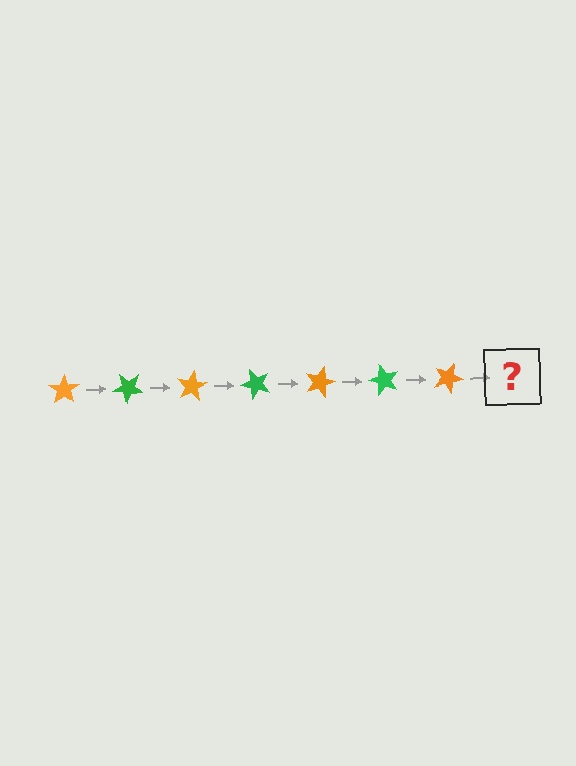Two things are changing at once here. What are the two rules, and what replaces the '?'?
The two rules are that it rotates 40 degrees each step and the color cycles through orange and green. The '?' should be a green star, rotated 280 degrees from the start.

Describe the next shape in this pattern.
It should be a green star, rotated 280 degrees from the start.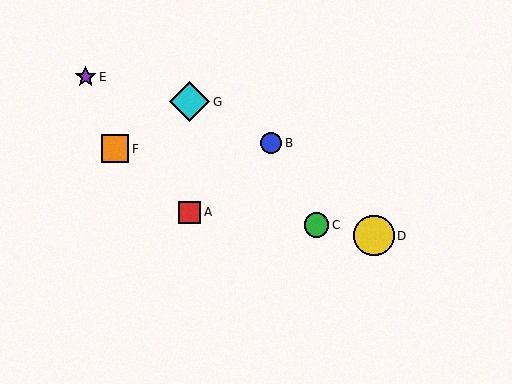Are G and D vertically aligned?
No, G is at x≈190 and D is at x≈374.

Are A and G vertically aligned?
Yes, both are at x≈190.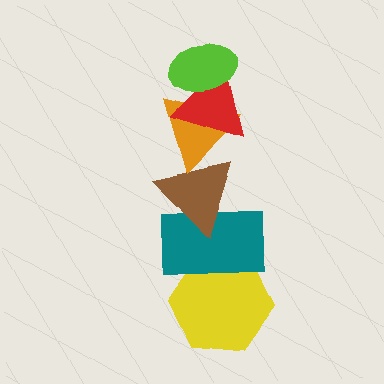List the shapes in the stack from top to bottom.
From top to bottom: the lime ellipse, the red triangle, the orange triangle, the brown triangle, the teal rectangle, the yellow hexagon.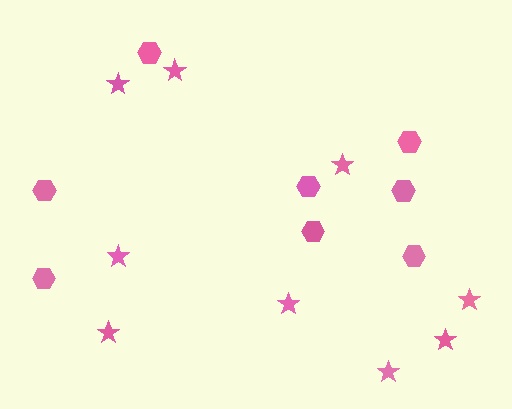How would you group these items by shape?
There are 2 groups: one group of hexagons (8) and one group of stars (9).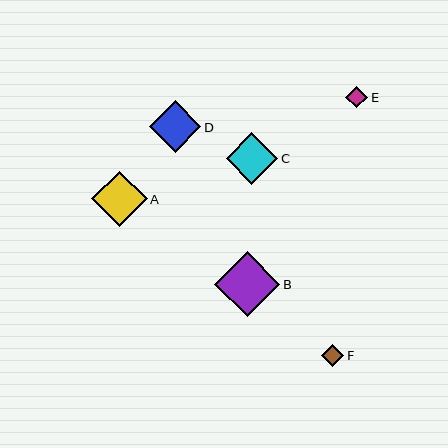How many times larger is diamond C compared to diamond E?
Diamond C is approximately 2.4 times the size of diamond E.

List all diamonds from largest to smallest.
From largest to smallest: B, A, D, C, F, E.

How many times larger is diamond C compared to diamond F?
Diamond C is approximately 2.3 times the size of diamond F.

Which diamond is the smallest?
Diamond E is the smallest with a size of approximately 22 pixels.